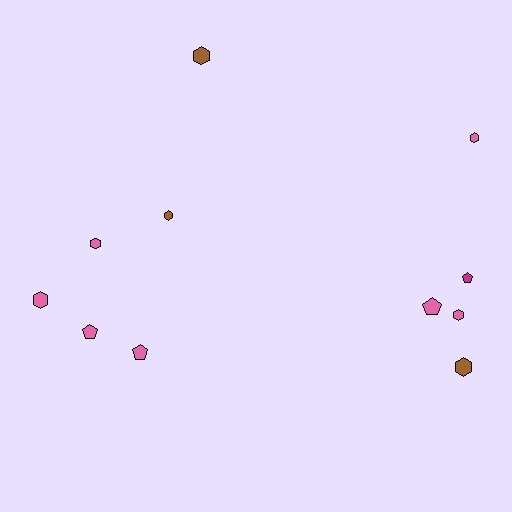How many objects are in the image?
There are 11 objects.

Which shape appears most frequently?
Hexagon, with 7 objects.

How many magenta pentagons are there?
There is 1 magenta pentagon.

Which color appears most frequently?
Pink, with 7 objects.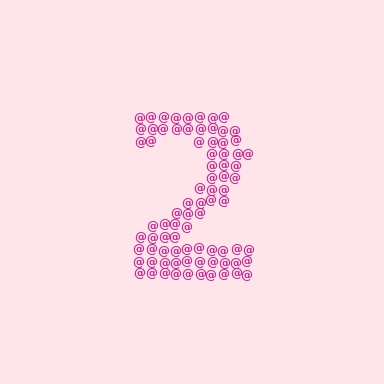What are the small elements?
The small elements are at signs.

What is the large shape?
The large shape is the digit 2.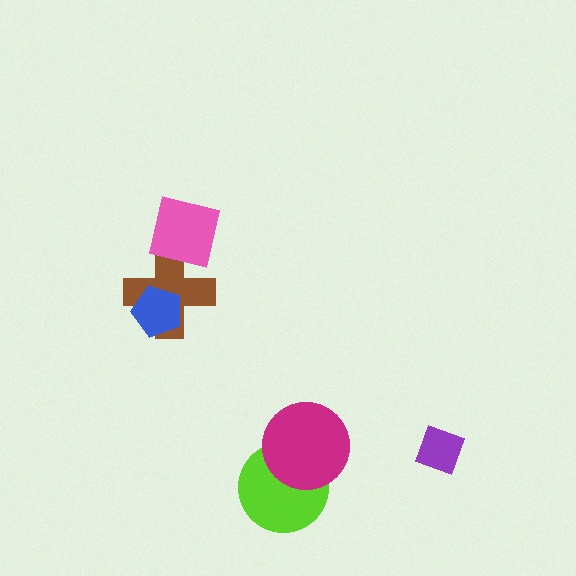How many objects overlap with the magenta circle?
1 object overlaps with the magenta circle.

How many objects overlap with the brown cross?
2 objects overlap with the brown cross.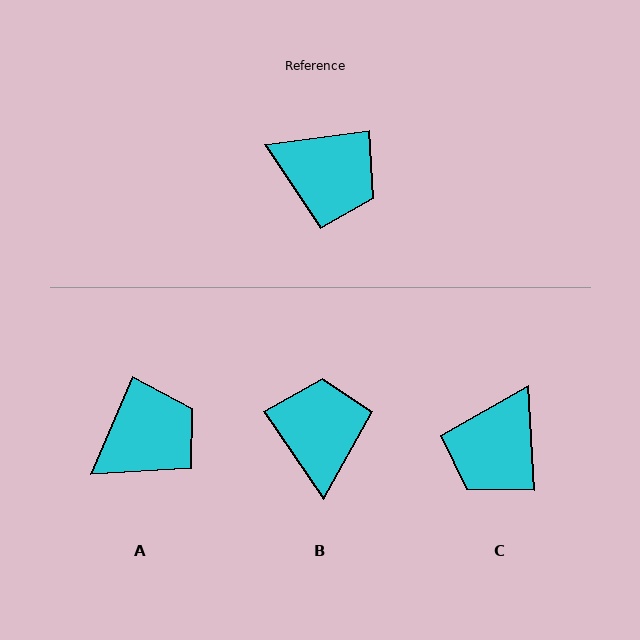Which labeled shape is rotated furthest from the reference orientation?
B, about 117 degrees away.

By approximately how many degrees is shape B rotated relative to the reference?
Approximately 117 degrees counter-clockwise.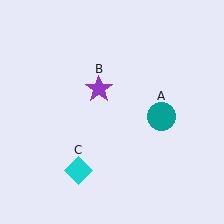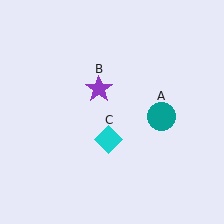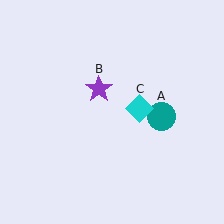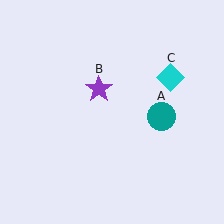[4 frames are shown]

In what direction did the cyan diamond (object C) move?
The cyan diamond (object C) moved up and to the right.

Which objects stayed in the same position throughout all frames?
Teal circle (object A) and purple star (object B) remained stationary.